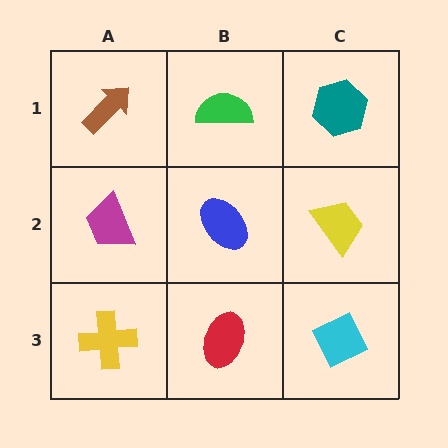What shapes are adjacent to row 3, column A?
A magenta trapezoid (row 2, column A), a red ellipse (row 3, column B).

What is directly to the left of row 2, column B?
A magenta trapezoid.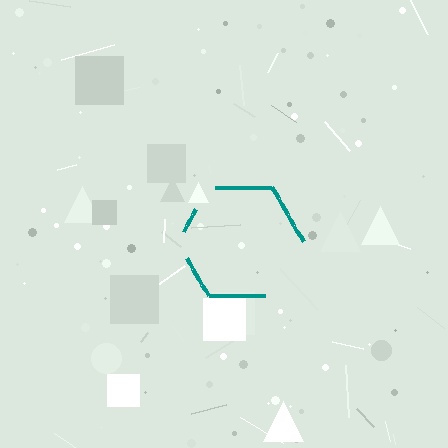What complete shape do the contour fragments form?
The contour fragments form a hexagon.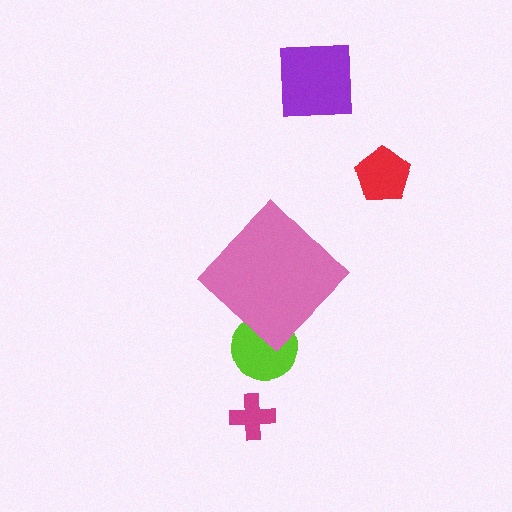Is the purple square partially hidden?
No, the purple square is fully visible.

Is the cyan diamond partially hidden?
Yes, the cyan diamond is partially hidden behind the pink diamond.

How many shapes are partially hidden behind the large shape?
2 shapes are partially hidden.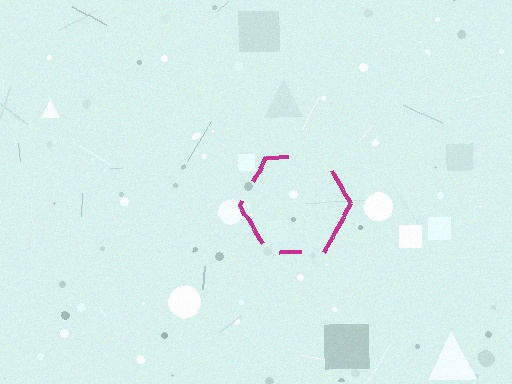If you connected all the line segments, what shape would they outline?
They would outline a hexagon.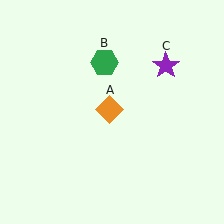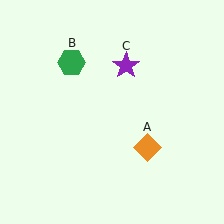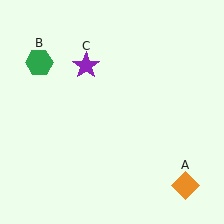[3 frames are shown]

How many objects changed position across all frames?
3 objects changed position: orange diamond (object A), green hexagon (object B), purple star (object C).